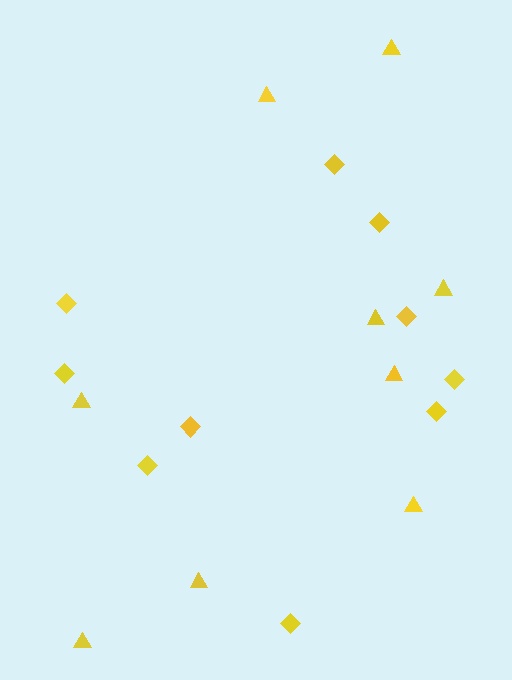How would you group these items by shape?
There are 2 groups: one group of triangles (9) and one group of diamonds (10).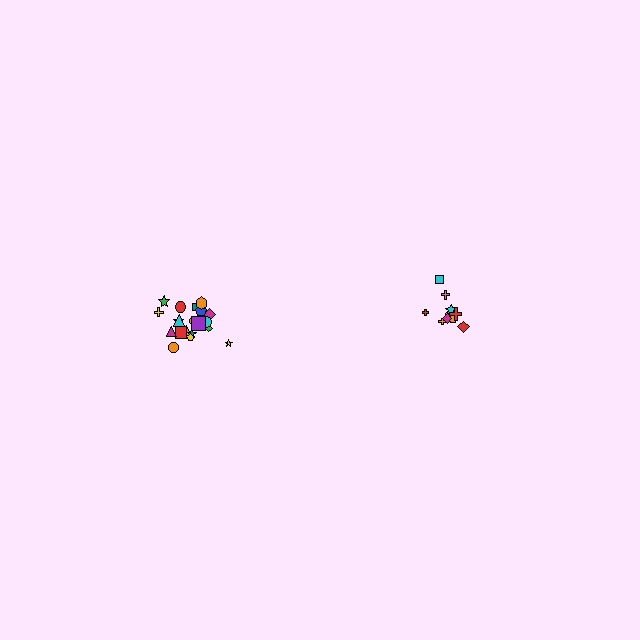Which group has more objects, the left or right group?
The left group.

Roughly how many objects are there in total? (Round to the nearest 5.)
Roughly 30 objects in total.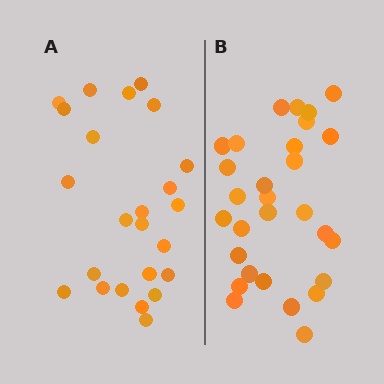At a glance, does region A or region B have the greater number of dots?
Region B (the right region) has more dots.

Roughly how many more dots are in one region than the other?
Region B has about 5 more dots than region A.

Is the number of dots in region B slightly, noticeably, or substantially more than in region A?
Region B has only slightly more — the two regions are fairly close. The ratio is roughly 1.2 to 1.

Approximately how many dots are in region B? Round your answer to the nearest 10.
About 30 dots. (The exact count is 29, which rounds to 30.)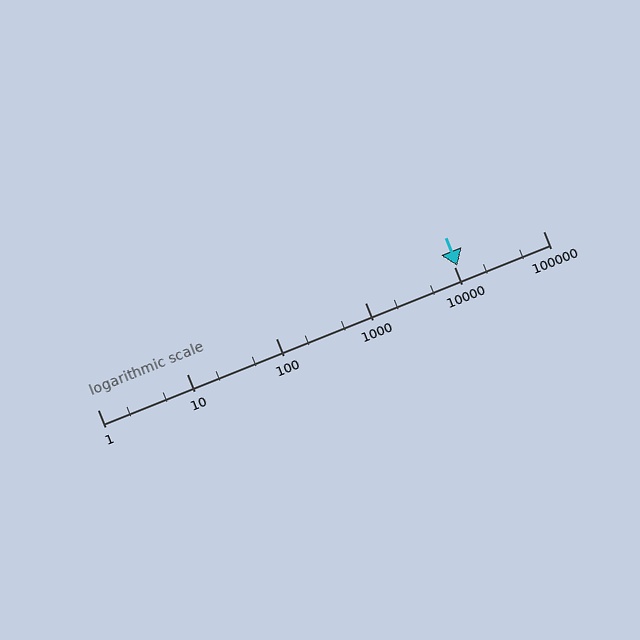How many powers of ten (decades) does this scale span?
The scale spans 5 decades, from 1 to 100000.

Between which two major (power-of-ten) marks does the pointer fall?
The pointer is between 10000 and 100000.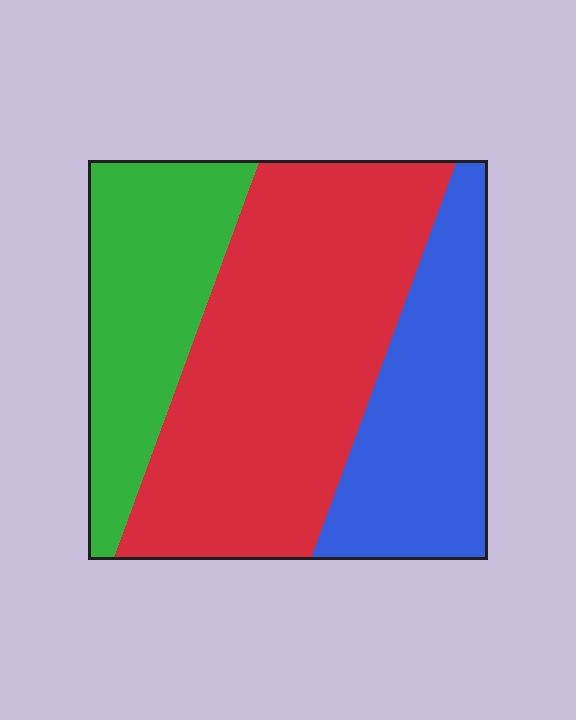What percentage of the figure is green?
Green covers around 25% of the figure.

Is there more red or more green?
Red.